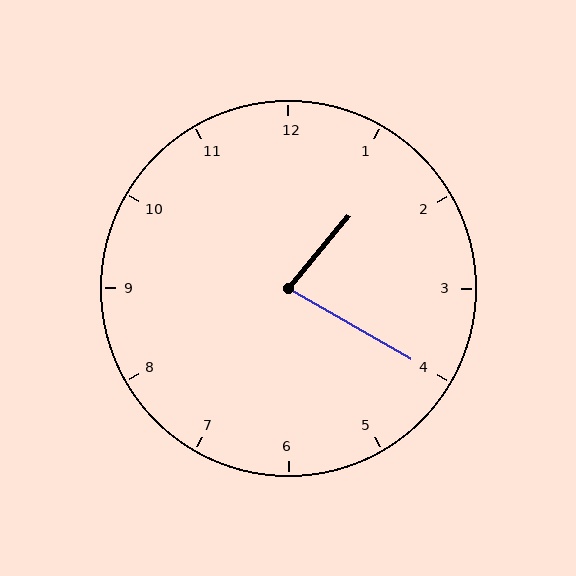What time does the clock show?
1:20.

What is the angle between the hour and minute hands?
Approximately 80 degrees.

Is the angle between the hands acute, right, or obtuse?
It is acute.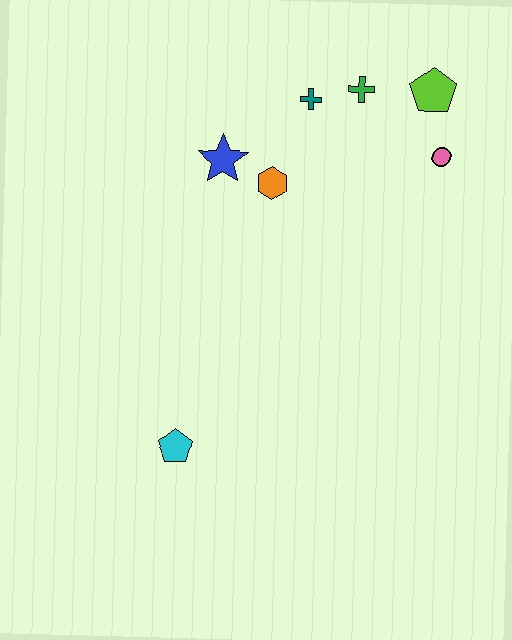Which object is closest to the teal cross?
The green cross is closest to the teal cross.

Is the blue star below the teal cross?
Yes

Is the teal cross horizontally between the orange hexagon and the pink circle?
Yes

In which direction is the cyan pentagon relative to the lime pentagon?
The cyan pentagon is below the lime pentagon.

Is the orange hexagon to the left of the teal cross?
Yes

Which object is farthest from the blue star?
The cyan pentagon is farthest from the blue star.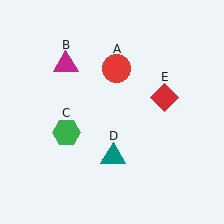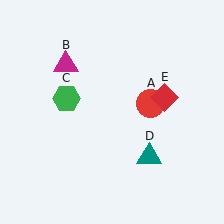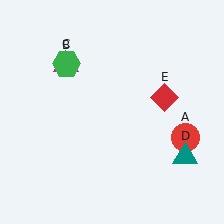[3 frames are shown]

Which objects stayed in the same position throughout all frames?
Magenta triangle (object B) and red diamond (object E) remained stationary.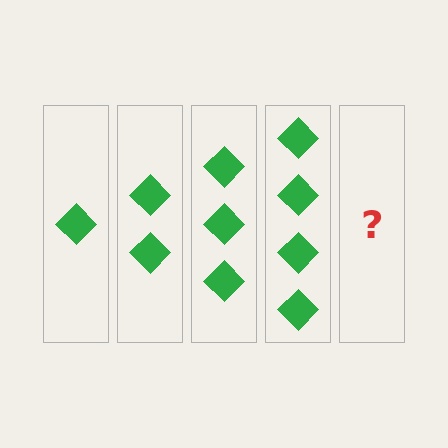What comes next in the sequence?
The next element should be 5 diamonds.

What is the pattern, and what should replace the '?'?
The pattern is that each step adds one more diamond. The '?' should be 5 diamonds.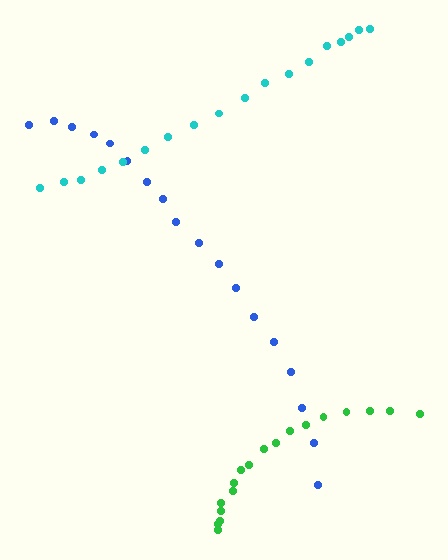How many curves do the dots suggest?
There are 3 distinct paths.